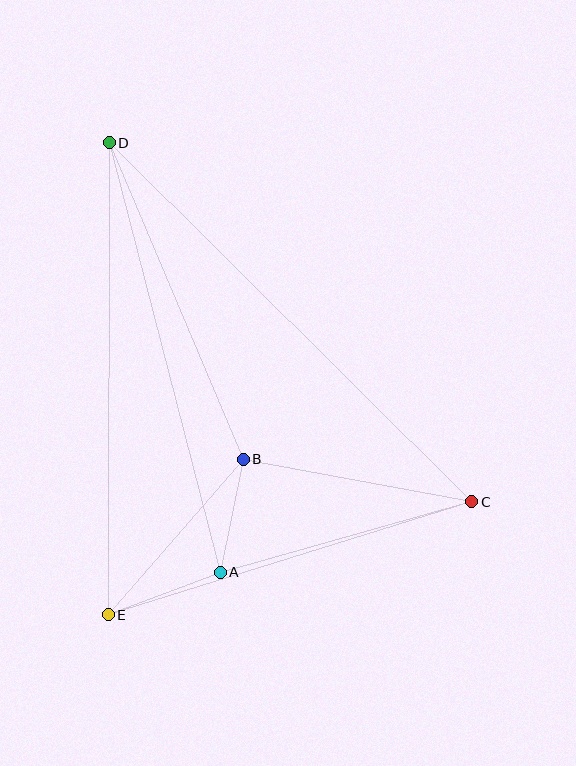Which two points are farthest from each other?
Points C and D are farthest from each other.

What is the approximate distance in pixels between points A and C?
The distance between A and C is approximately 261 pixels.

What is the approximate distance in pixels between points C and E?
The distance between C and E is approximately 381 pixels.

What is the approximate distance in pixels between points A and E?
The distance between A and E is approximately 120 pixels.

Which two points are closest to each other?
Points A and B are closest to each other.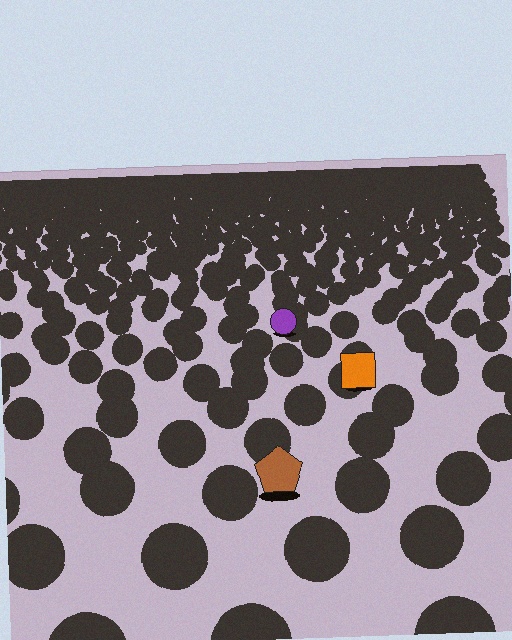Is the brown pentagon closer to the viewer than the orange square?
Yes. The brown pentagon is closer — you can tell from the texture gradient: the ground texture is coarser near it.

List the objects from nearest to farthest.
From nearest to farthest: the brown pentagon, the orange square, the purple circle.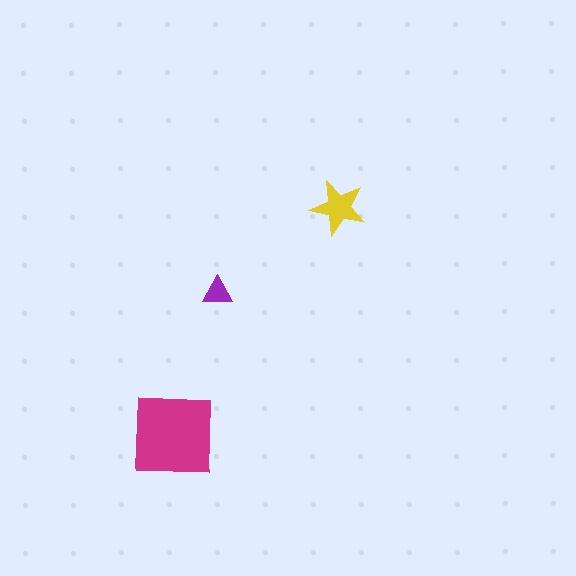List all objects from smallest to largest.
The purple triangle, the yellow star, the magenta square.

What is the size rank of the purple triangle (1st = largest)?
3rd.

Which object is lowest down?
The magenta square is bottommost.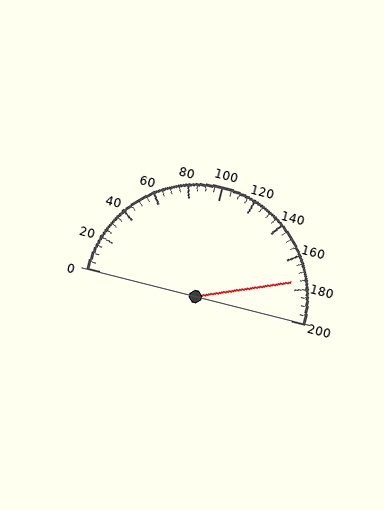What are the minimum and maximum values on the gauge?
The gauge ranges from 0 to 200.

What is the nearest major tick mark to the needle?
The nearest major tick mark is 180.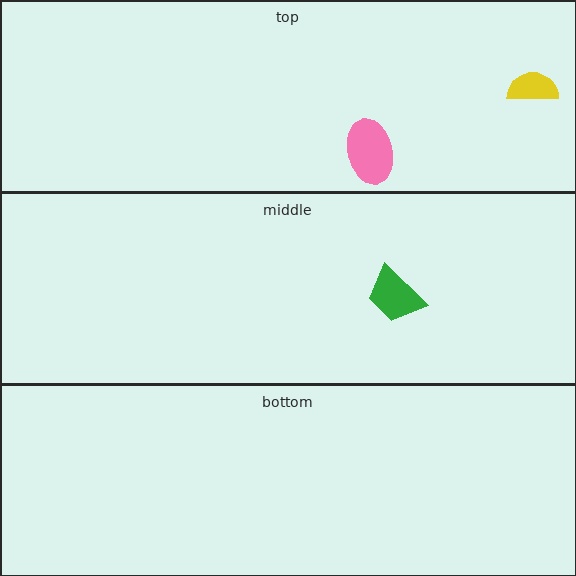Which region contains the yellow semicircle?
The top region.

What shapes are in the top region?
The pink ellipse, the yellow semicircle.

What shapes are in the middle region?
The green trapezoid.